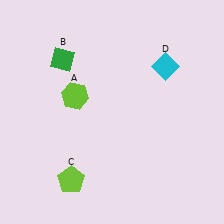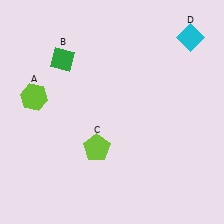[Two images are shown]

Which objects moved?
The objects that moved are: the lime hexagon (A), the lime pentagon (C), the cyan diamond (D).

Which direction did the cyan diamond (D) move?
The cyan diamond (D) moved up.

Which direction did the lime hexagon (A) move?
The lime hexagon (A) moved left.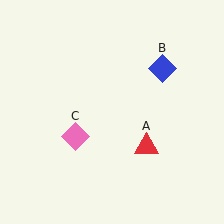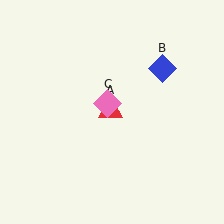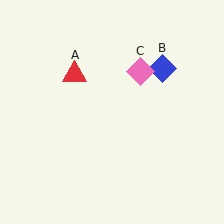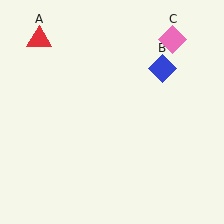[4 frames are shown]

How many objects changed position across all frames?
2 objects changed position: red triangle (object A), pink diamond (object C).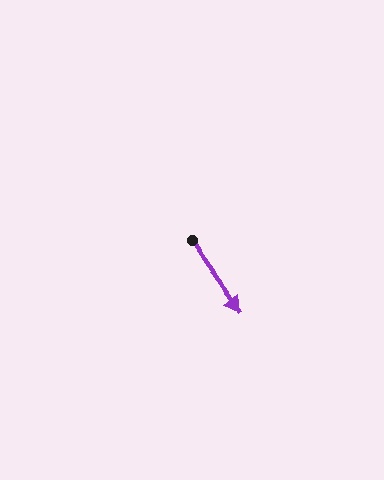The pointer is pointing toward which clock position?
Roughly 5 o'clock.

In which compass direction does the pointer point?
Southeast.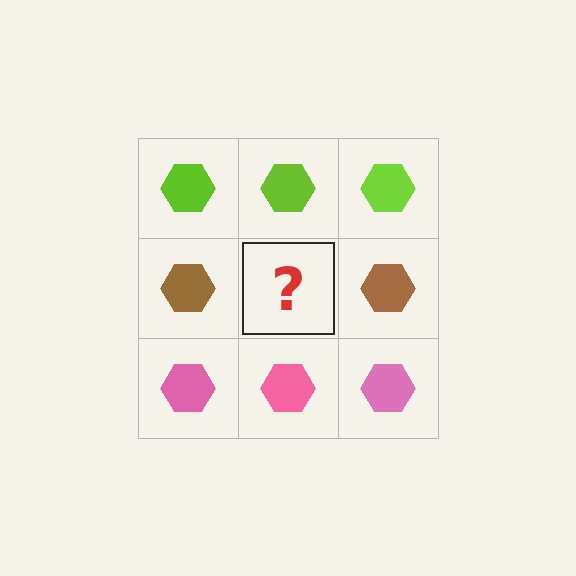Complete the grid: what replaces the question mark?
The question mark should be replaced with a brown hexagon.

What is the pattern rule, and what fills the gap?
The rule is that each row has a consistent color. The gap should be filled with a brown hexagon.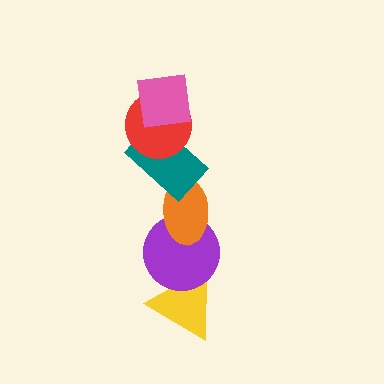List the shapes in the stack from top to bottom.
From top to bottom: the pink square, the red circle, the teal rectangle, the orange ellipse, the purple circle, the yellow triangle.